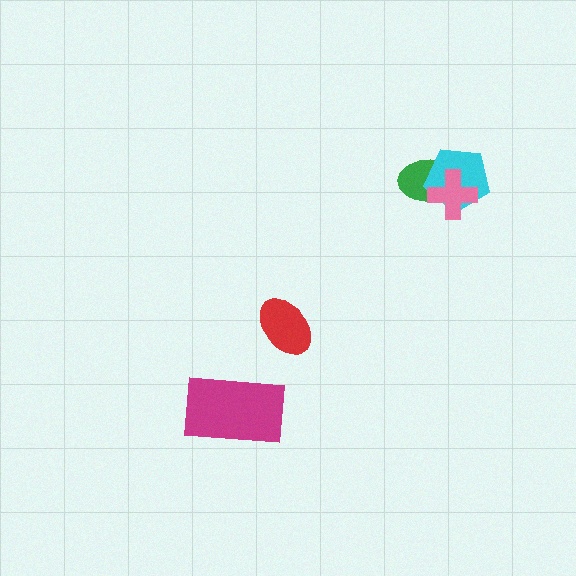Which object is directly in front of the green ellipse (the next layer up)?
The cyan pentagon is directly in front of the green ellipse.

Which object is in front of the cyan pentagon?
The pink cross is in front of the cyan pentagon.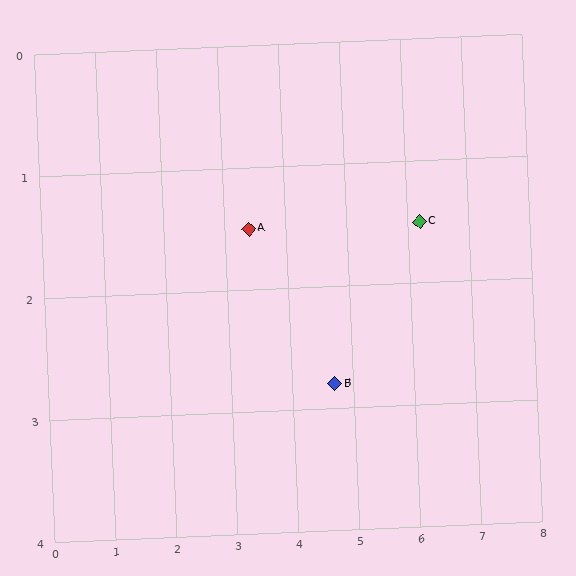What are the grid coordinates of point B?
Point B is at approximately (4.7, 2.8).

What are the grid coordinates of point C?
Point C is at approximately (6.2, 1.5).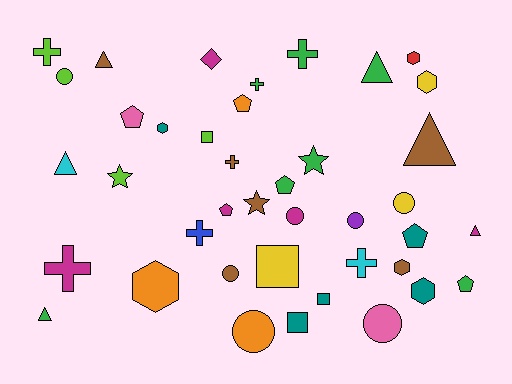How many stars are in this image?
There are 3 stars.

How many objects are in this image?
There are 40 objects.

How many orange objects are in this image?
There are 3 orange objects.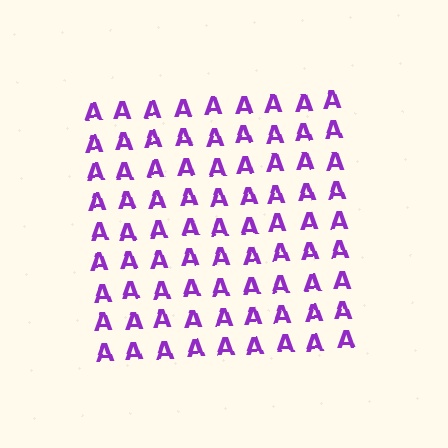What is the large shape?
The large shape is a square.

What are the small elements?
The small elements are letter A's.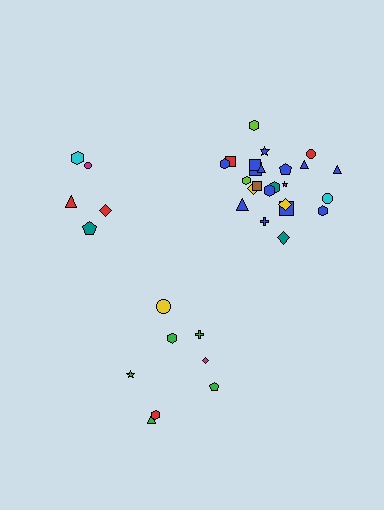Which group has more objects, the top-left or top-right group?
The top-right group.